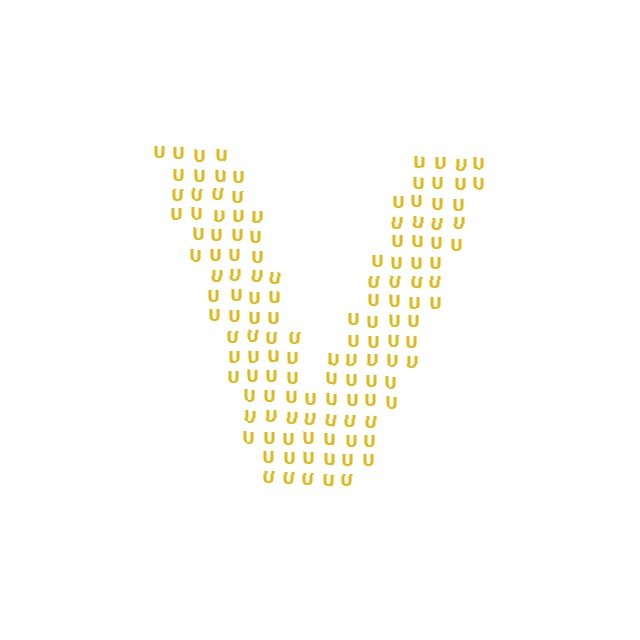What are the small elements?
The small elements are letter U's.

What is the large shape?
The large shape is the letter V.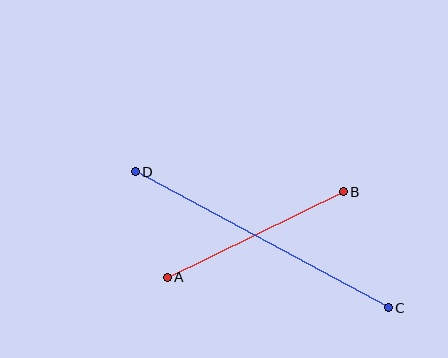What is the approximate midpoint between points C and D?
The midpoint is at approximately (262, 240) pixels.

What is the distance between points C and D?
The distance is approximately 287 pixels.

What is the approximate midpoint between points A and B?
The midpoint is at approximately (255, 235) pixels.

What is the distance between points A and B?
The distance is approximately 196 pixels.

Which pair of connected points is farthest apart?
Points C and D are farthest apart.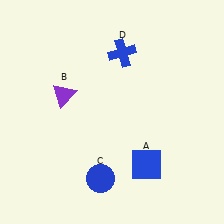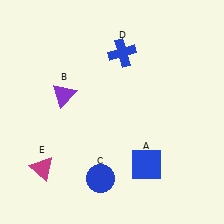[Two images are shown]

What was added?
A magenta triangle (E) was added in Image 2.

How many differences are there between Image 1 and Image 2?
There is 1 difference between the two images.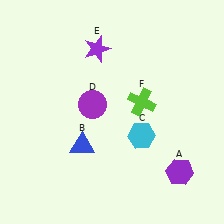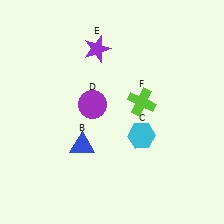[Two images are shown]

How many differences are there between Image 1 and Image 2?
There is 1 difference between the two images.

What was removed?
The purple hexagon (A) was removed in Image 2.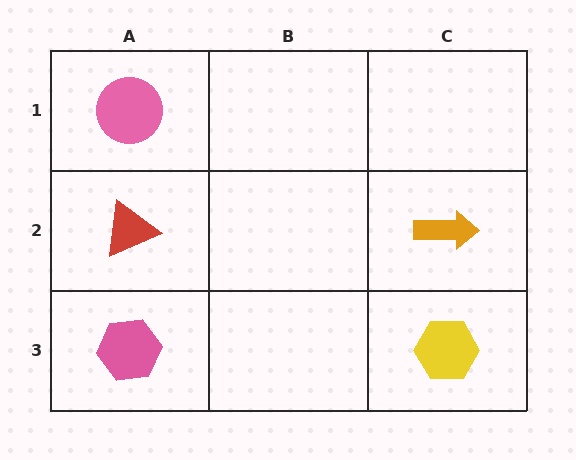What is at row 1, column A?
A pink circle.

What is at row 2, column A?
A red triangle.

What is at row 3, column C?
A yellow hexagon.